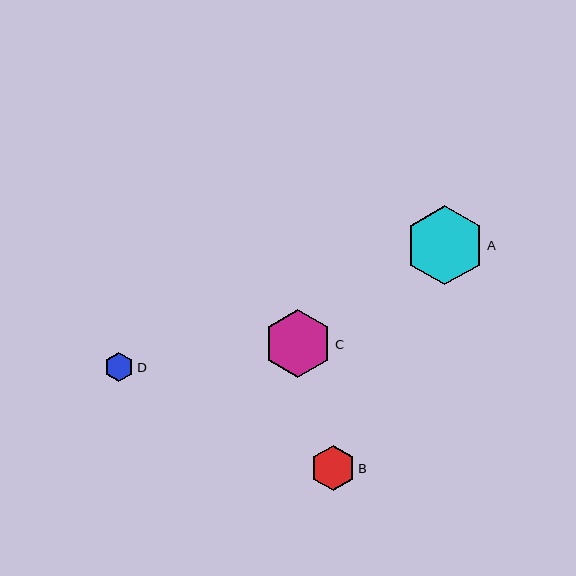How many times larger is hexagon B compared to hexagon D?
Hexagon B is approximately 1.5 times the size of hexagon D.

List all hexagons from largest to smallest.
From largest to smallest: A, C, B, D.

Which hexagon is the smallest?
Hexagon D is the smallest with a size of approximately 29 pixels.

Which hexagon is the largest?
Hexagon A is the largest with a size of approximately 79 pixels.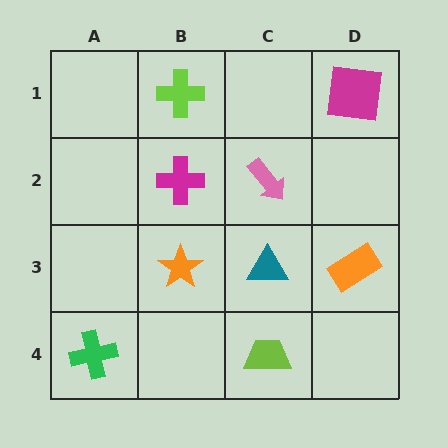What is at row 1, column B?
A lime cross.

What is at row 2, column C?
A pink arrow.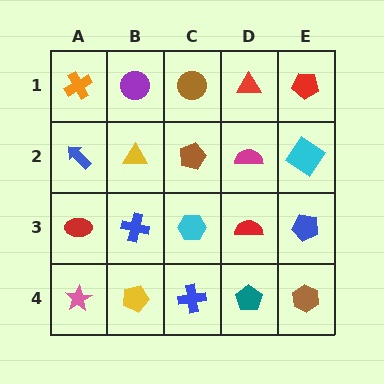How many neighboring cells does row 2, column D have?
4.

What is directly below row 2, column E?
A blue pentagon.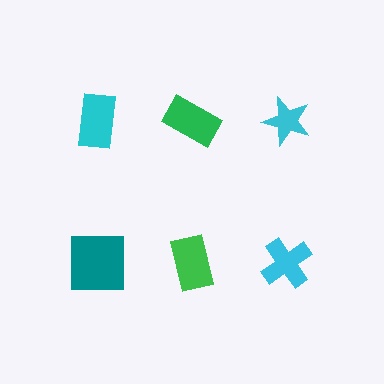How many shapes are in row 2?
3 shapes.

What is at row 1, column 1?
A cyan rectangle.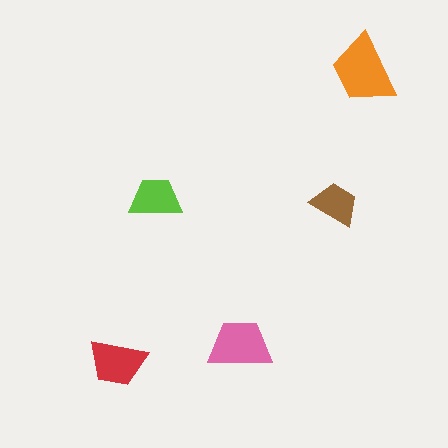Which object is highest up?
The orange trapezoid is topmost.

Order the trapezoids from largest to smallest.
the orange one, the pink one, the red one, the lime one, the brown one.